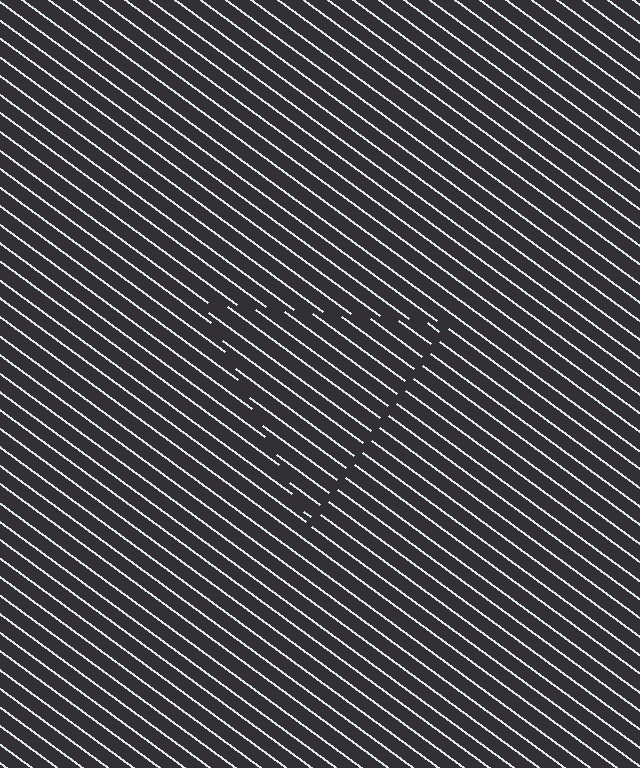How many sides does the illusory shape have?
3 sides — the line-ends trace a triangle.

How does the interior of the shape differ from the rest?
The interior of the shape contains the same grating, shifted by half a period — the contour is defined by the phase discontinuity where line-ends from the inner and outer gratings abut.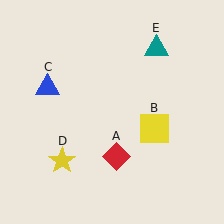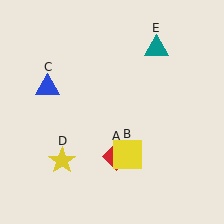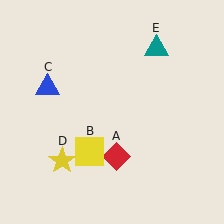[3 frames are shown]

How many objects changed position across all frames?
1 object changed position: yellow square (object B).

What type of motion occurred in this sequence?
The yellow square (object B) rotated clockwise around the center of the scene.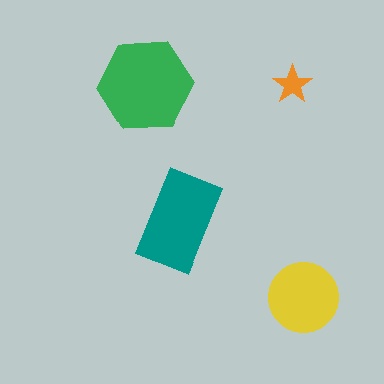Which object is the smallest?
The orange star.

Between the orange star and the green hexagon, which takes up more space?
The green hexagon.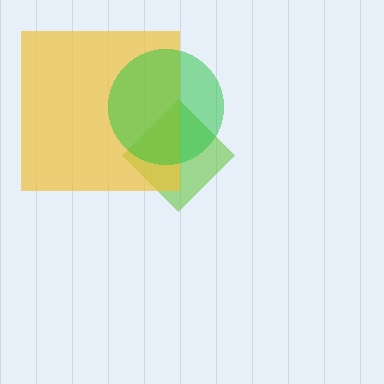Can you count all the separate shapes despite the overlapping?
Yes, there are 3 separate shapes.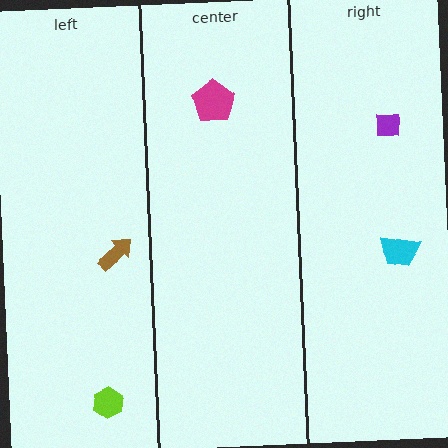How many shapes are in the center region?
1.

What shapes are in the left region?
The lime hexagon, the brown arrow.